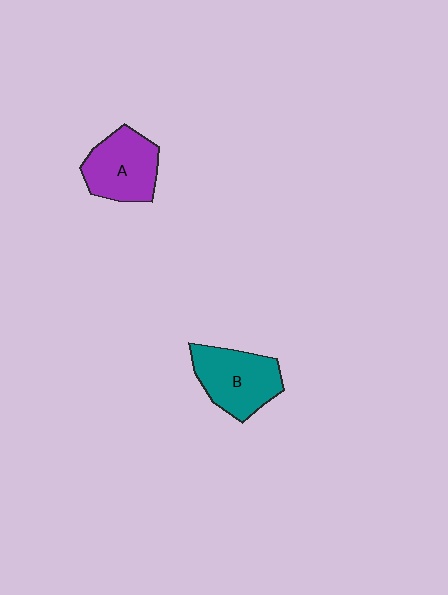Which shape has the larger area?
Shape B (teal).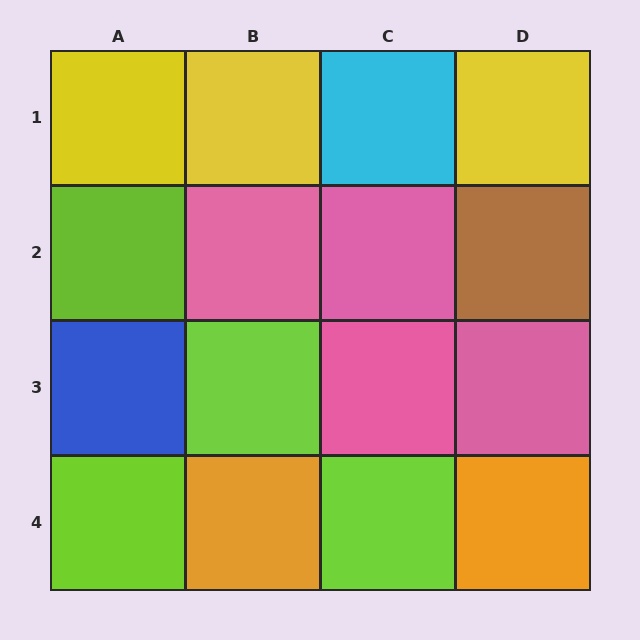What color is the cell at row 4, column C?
Lime.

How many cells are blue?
1 cell is blue.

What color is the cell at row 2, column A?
Lime.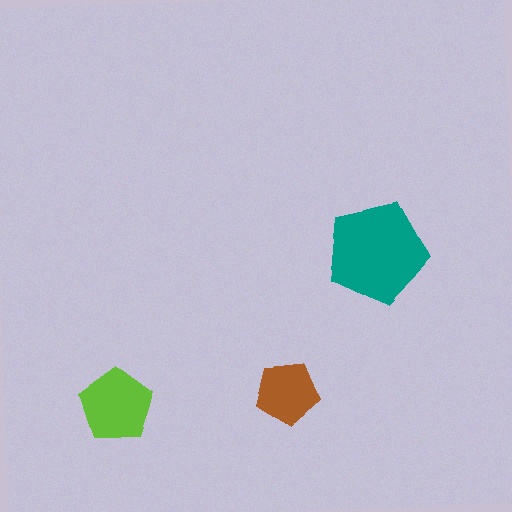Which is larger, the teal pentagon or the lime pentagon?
The teal one.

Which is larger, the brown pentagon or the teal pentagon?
The teal one.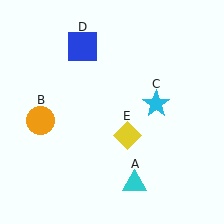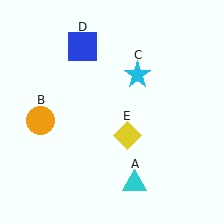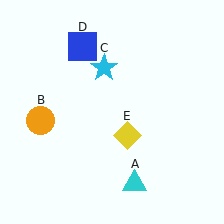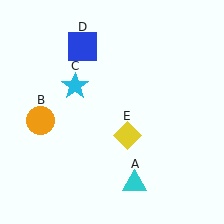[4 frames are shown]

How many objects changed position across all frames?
1 object changed position: cyan star (object C).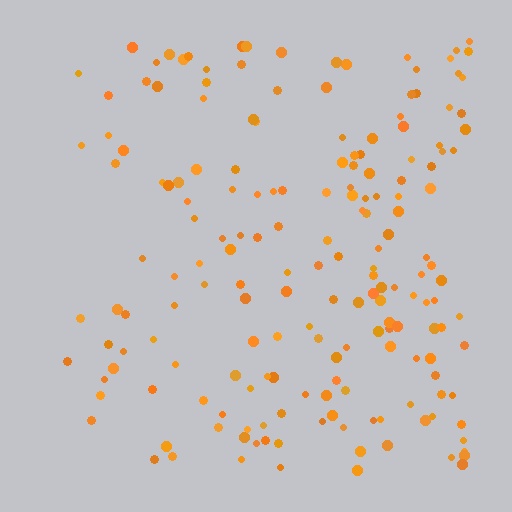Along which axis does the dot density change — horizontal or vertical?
Horizontal.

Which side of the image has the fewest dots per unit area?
The left.